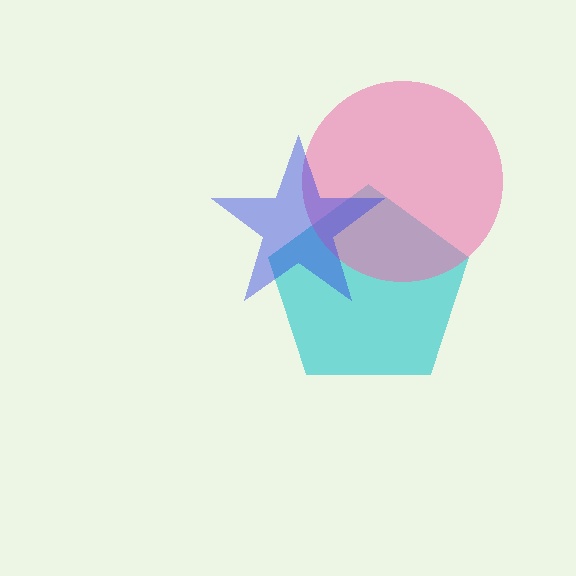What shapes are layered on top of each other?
The layered shapes are: a cyan pentagon, a pink circle, a blue star.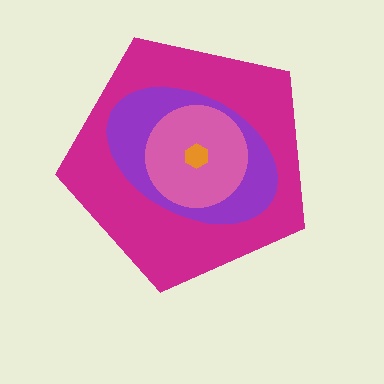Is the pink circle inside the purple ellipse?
Yes.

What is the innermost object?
The orange hexagon.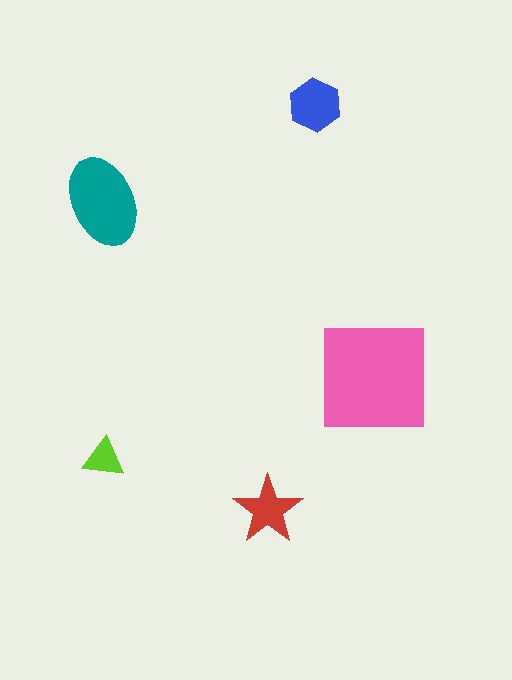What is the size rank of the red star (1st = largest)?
4th.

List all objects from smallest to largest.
The lime triangle, the red star, the blue hexagon, the teal ellipse, the pink square.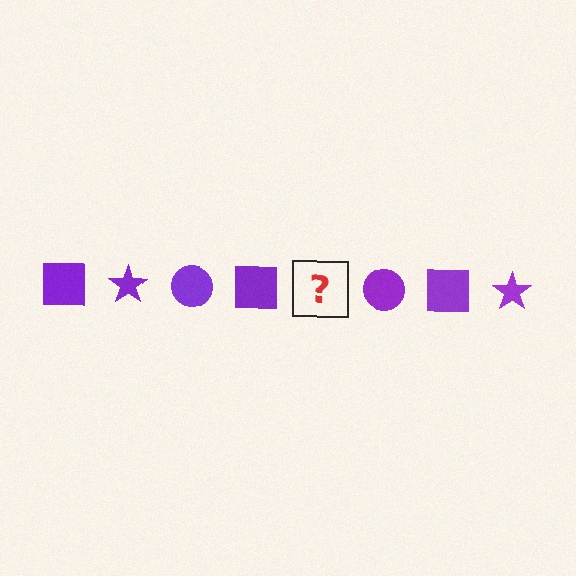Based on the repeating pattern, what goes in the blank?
The blank should be a purple star.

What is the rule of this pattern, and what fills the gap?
The rule is that the pattern cycles through square, star, circle shapes in purple. The gap should be filled with a purple star.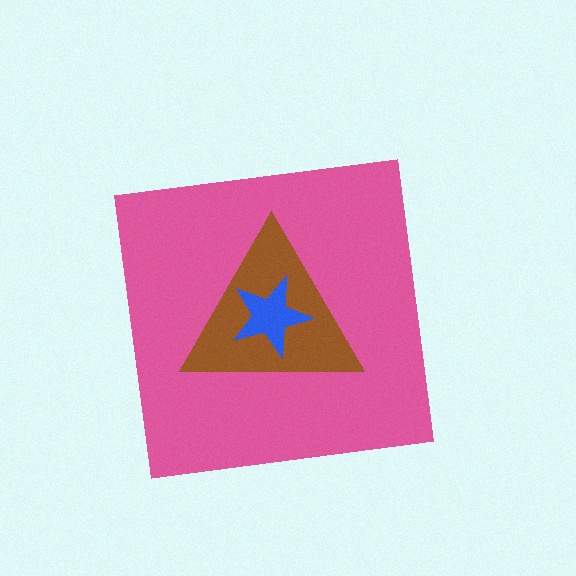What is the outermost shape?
The pink square.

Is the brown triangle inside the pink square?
Yes.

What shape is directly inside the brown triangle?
The blue star.